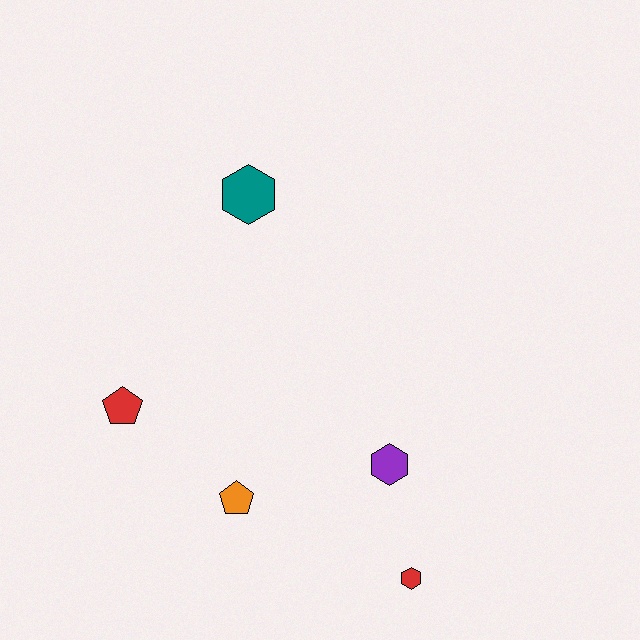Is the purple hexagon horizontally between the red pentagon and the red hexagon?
Yes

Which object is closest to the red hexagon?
The purple hexagon is closest to the red hexagon.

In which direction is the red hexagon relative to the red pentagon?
The red hexagon is to the right of the red pentagon.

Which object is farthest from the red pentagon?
The red hexagon is farthest from the red pentagon.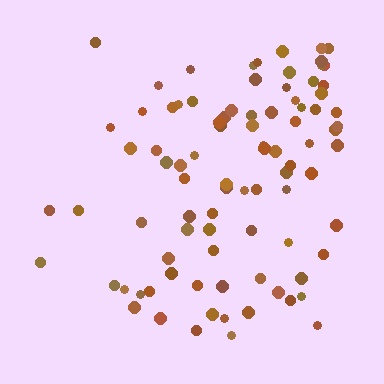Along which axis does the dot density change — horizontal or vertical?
Horizontal.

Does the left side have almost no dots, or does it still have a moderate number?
Still a moderate number, just noticeably fewer than the right.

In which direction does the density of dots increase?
From left to right, with the right side densest.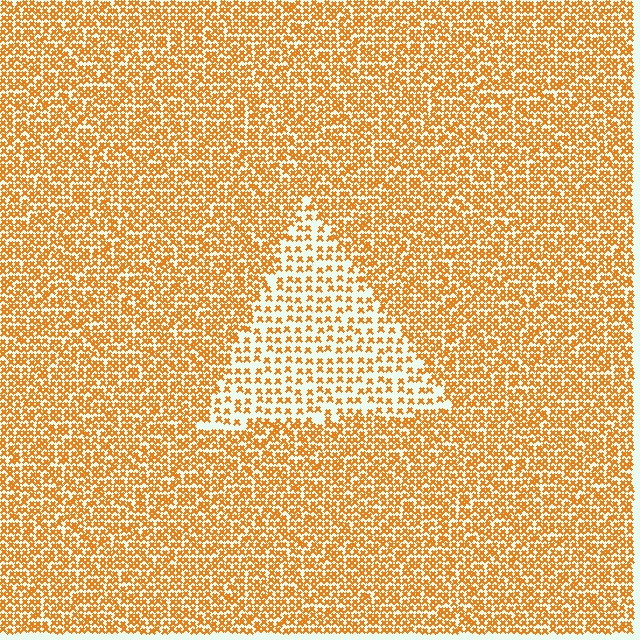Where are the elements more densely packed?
The elements are more densely packed outside the triangle boundary.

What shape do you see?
I see a triangle.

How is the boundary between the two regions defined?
The boundary is defined by a change in element density (approximately 2.1x ratio). All elements are the same color, size, and shape.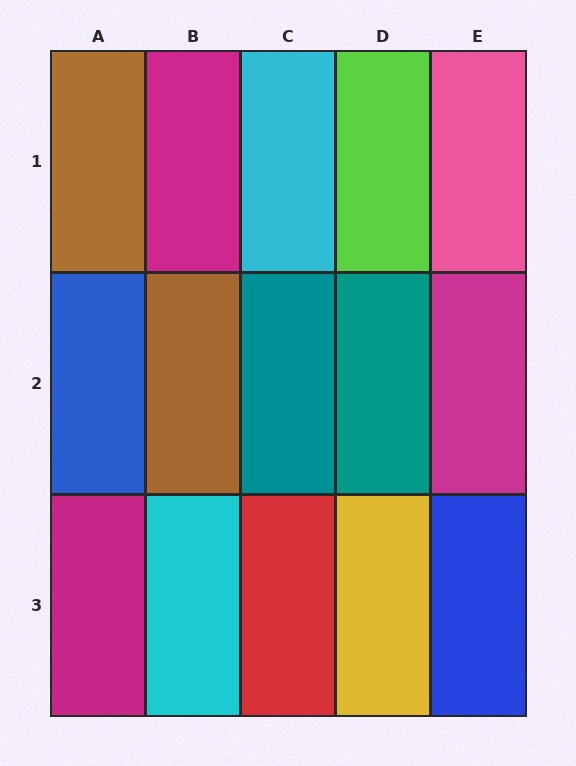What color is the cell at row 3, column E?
Blue.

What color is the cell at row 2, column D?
Teal.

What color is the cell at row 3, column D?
Yellow.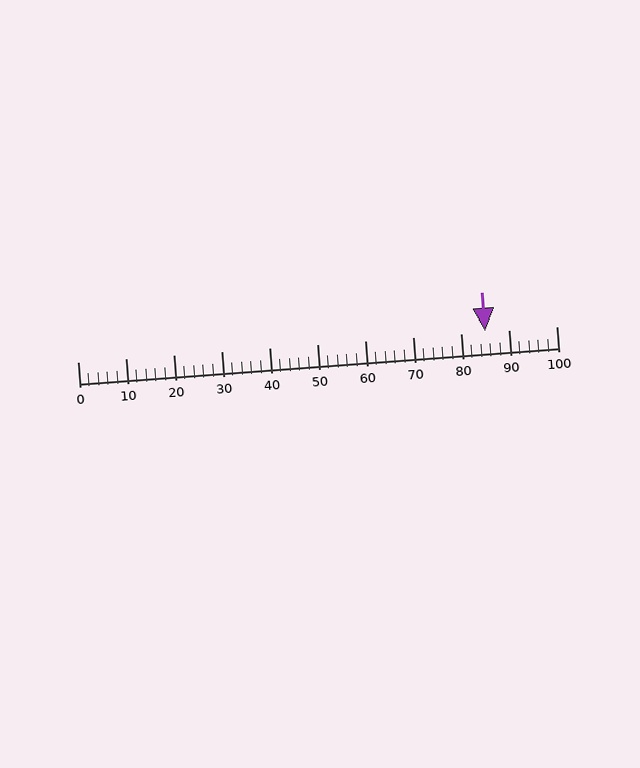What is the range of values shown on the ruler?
The ruler shows values from 0 to 100.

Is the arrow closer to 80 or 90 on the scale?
The arrow is closer to 90.